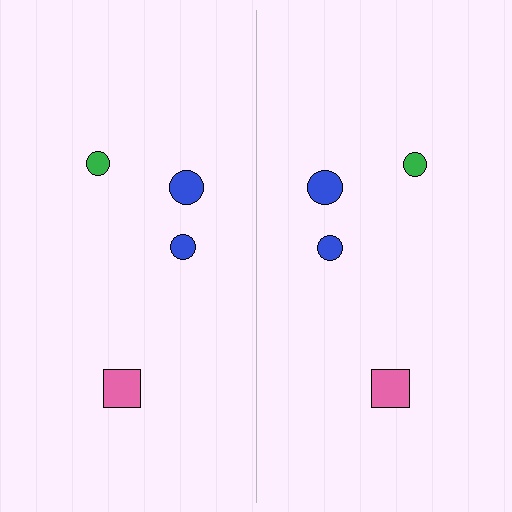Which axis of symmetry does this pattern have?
The pattern has a vertical axis of symmetry running through the center of the image.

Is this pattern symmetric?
Yes, this pattern has bilateral (reflection) symmetry.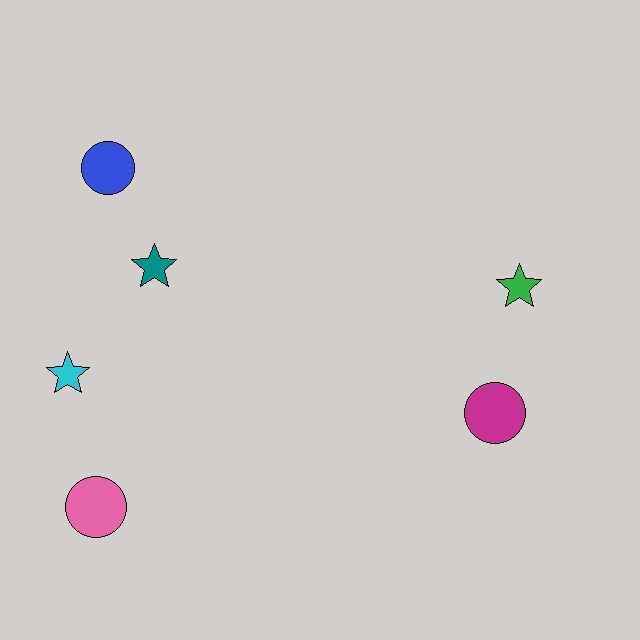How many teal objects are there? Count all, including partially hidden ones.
There is 1 teal object.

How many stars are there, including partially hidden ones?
There are 3 stars.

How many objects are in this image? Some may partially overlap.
There are 6 objects.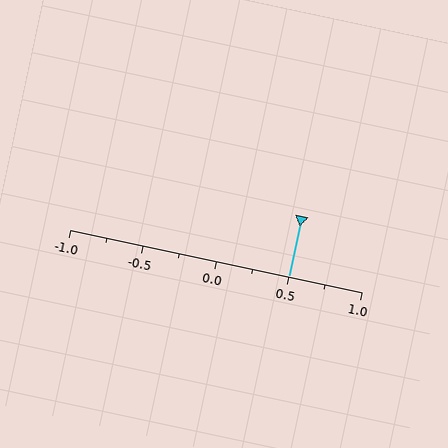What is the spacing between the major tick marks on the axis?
The major ticks are spaced 0.5 apart.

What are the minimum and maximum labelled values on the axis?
The axis runs from -1.0 to 1.0.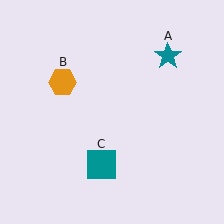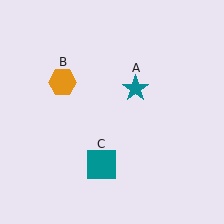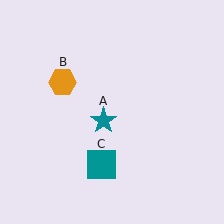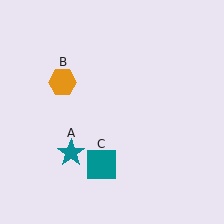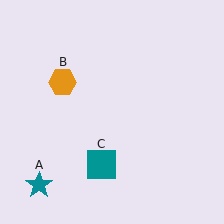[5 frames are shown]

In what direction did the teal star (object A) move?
The teal star (object A) moved down and to the left.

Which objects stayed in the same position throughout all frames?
Orange hexagon (object B) and teal square (object C) remained stationary.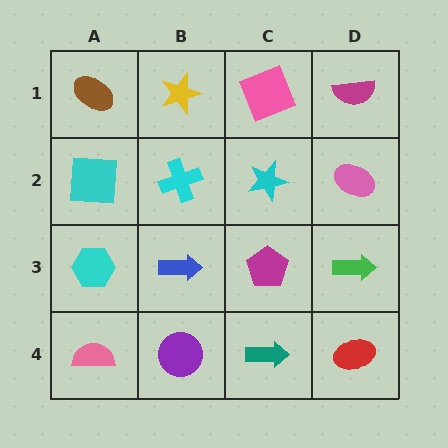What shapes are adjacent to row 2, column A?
A brown ellipse (row 1, column A), a cyan hexagon (row 3, column A), a cyan cross (row 2, column B).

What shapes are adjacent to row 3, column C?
A cyan star (row 2, column C), a teal arrow (row 4, column C), a blue arrow (row 3, column B), a green arrow (row 3, column D).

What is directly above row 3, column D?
A pink ellipse.